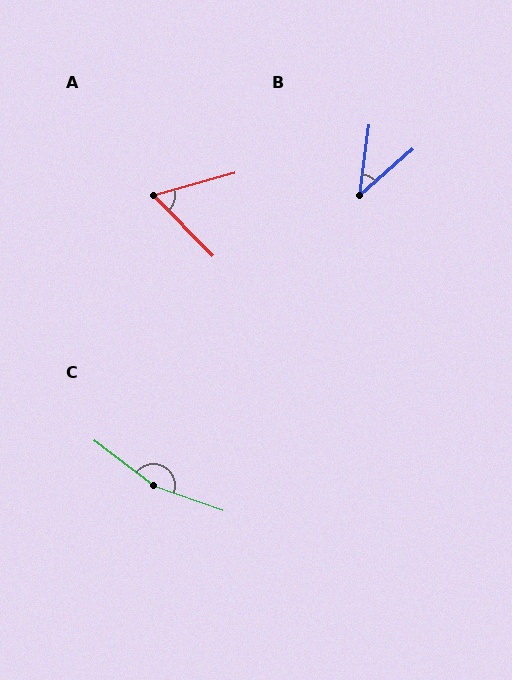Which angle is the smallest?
B, at approximately 41 degrees.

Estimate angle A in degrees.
Approximately 61 degrees.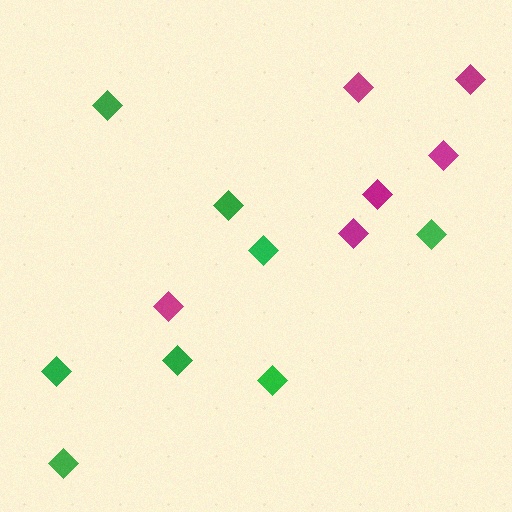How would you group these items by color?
There are 2 groups: one group of magenta diamonds (6) and one group of green diamonds (8).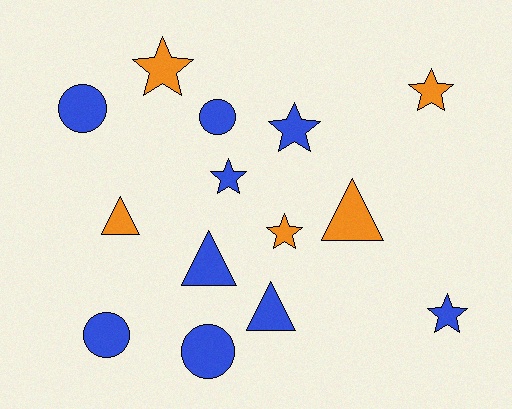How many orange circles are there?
There are no orange circles.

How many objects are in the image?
There are 14 objects.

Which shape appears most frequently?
Star, with 6 objects.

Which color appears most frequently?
Blue, with 9 objects.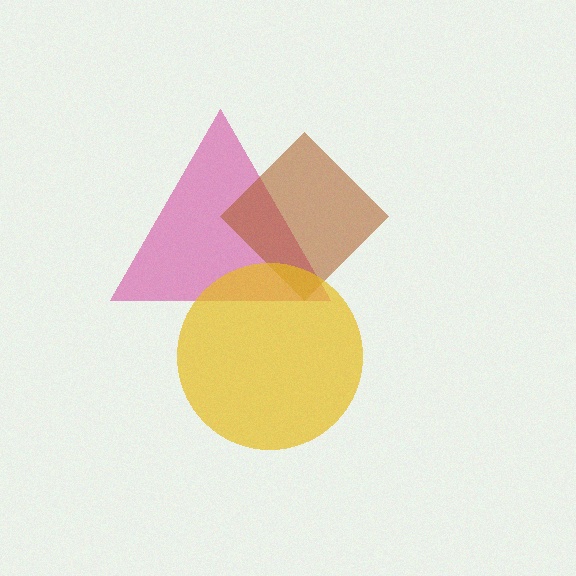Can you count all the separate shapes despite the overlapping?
Yes, there are 3 separate shapes.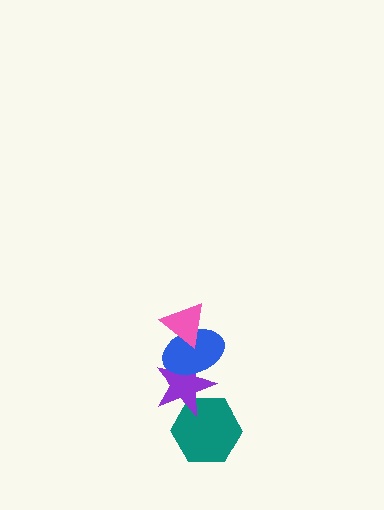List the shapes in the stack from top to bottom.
From top to bottom: the pink triangle, the blue ellipse, the purple star, the teal hexagon.